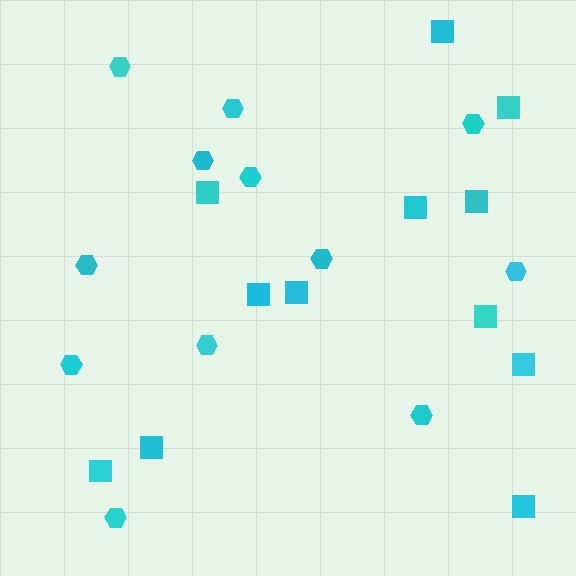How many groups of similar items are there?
There are 2 groups: one group of hexagons (12) and one group of squares (12).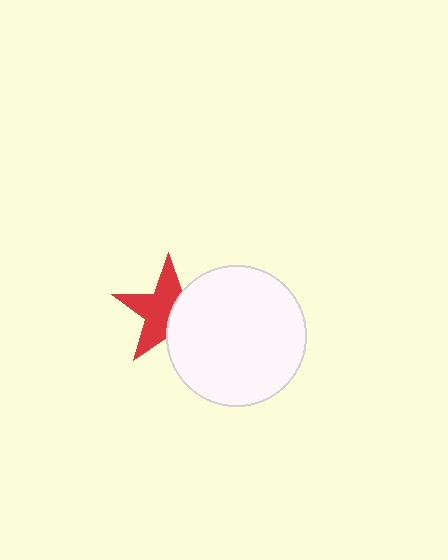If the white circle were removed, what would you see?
You would see the complete red star.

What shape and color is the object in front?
The object in front is a white circle.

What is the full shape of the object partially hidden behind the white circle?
The partially hidden object is a red star.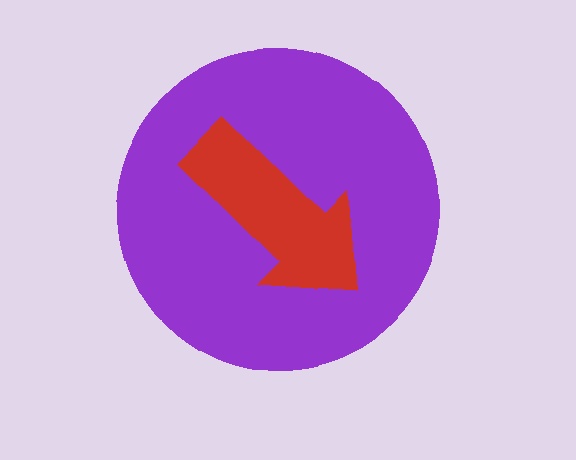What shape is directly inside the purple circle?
The red arrow.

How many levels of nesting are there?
2.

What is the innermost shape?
The red arrow.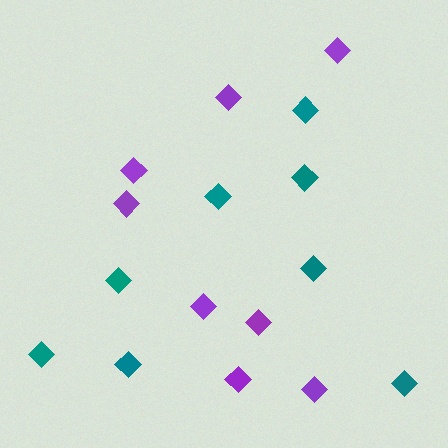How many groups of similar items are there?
There are 2 groups: one group of purple diamonds (8) and one group of teal diamonds (8).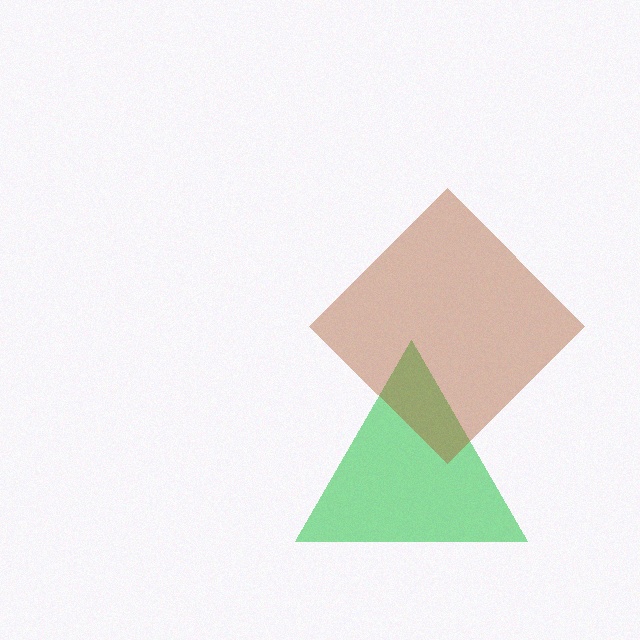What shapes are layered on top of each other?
The layered shapes are: a green triangle, a brown diamond.